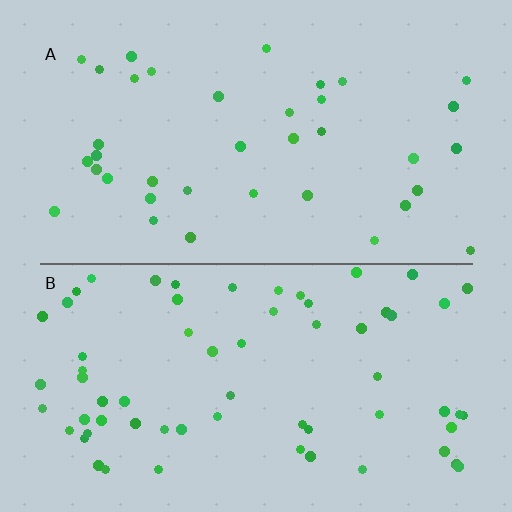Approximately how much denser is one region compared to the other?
Approximately 1.8× — region B over region A.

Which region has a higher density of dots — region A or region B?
B (the bottom).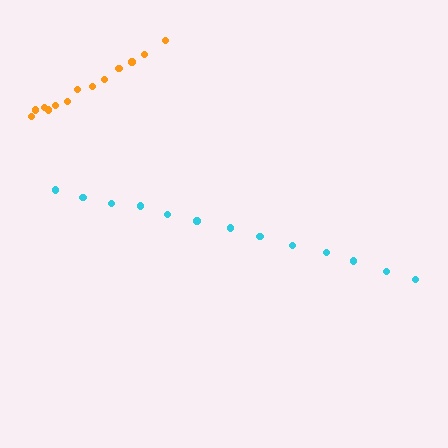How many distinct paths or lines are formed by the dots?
There are 2 distinct paths.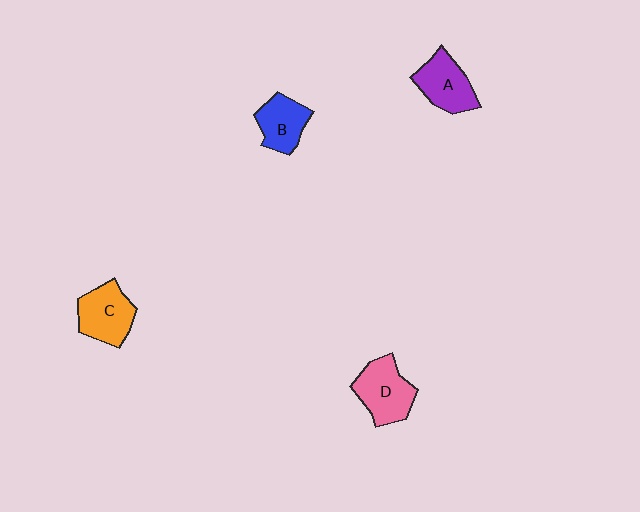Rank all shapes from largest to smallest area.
From largest to smallest: D (pink), C (orange), A (purple), B (blue).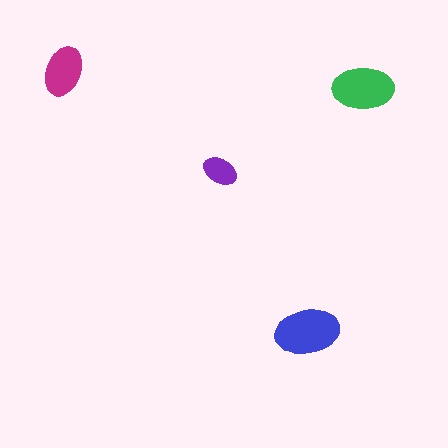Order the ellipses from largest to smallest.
the blue one, the green one, the magenta one, the purple one.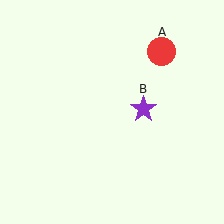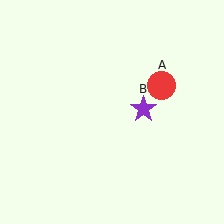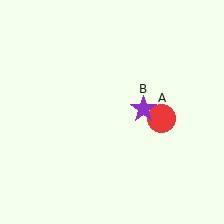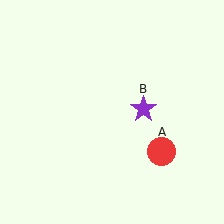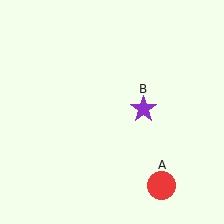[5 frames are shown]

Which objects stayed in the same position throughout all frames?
Purple star (object B) remained stationary.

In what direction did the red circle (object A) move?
The red circle (object A) moved down.